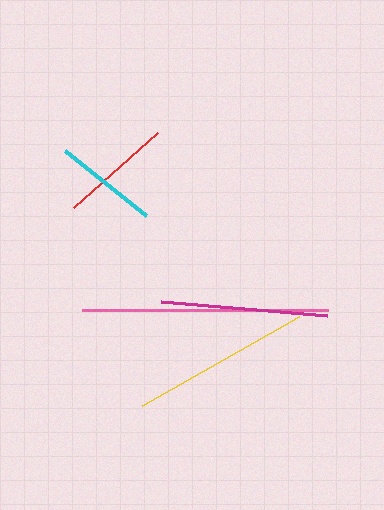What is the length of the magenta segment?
The magenta segment is approximately 166 pixels long.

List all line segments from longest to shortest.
From longest to shortest: pink, yellow, magenta, red, cyan.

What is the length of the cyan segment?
The cyan segment is approximately 104 pixels long.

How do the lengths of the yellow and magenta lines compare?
The yellow and magenta lines are approximately the same length.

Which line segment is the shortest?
The cyan line is the shortest at approximately 104 pixels.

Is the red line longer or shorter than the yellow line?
The yellow line is longer than the red line.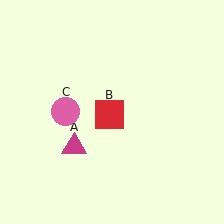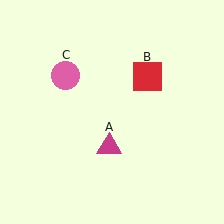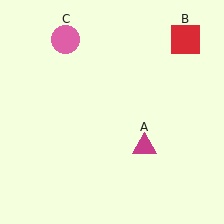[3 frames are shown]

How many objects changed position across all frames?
3 objects changed position: magenta triangle (object A), red square (object B), pink circle (object C).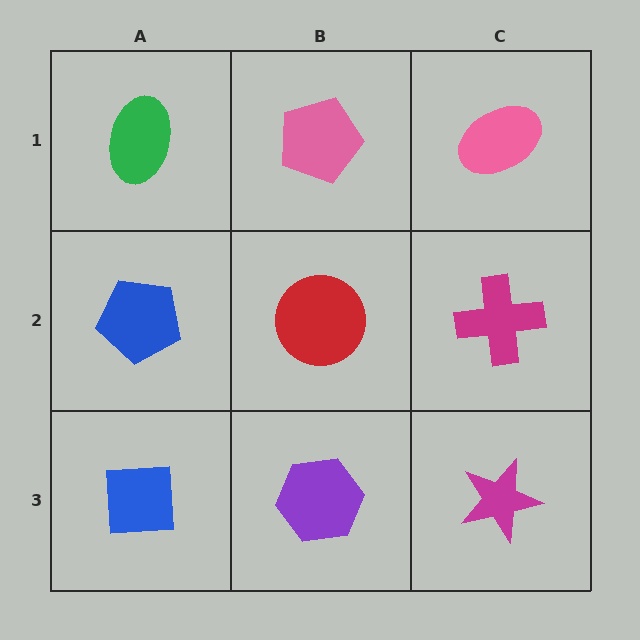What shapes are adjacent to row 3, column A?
A blue pentagon (row 2, column A), a purple hexagon (row 3, column B).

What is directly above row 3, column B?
A red circle.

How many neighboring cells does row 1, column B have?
3.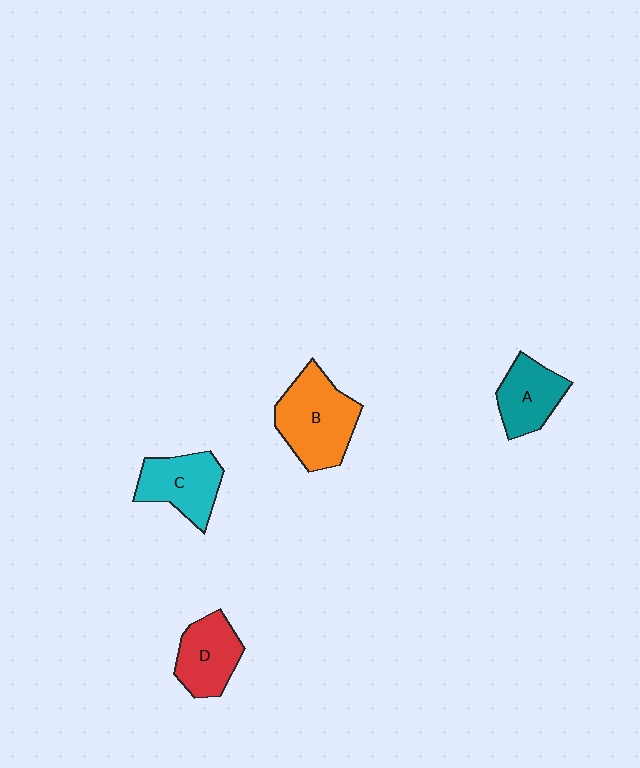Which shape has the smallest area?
Shape A (teal).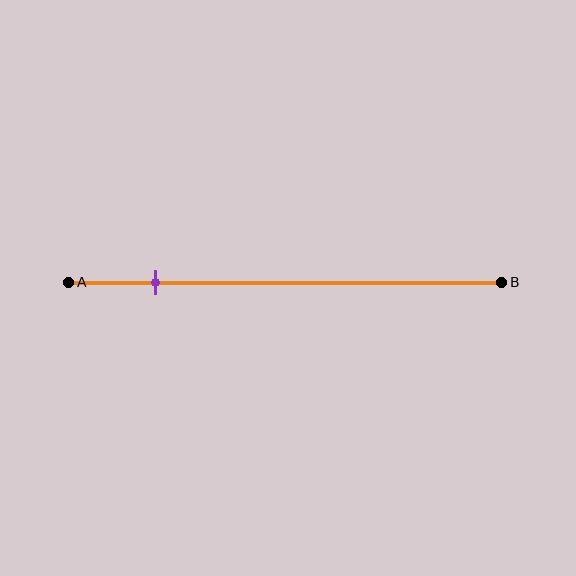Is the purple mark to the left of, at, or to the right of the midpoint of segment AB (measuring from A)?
The purple mark is to the left of the midpoint of segment AB.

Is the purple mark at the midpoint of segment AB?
No, the mark is at about 20% from A, not at the 50% midpoint.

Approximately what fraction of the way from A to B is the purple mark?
The purple mark is approximately 20% of the way from A to B.